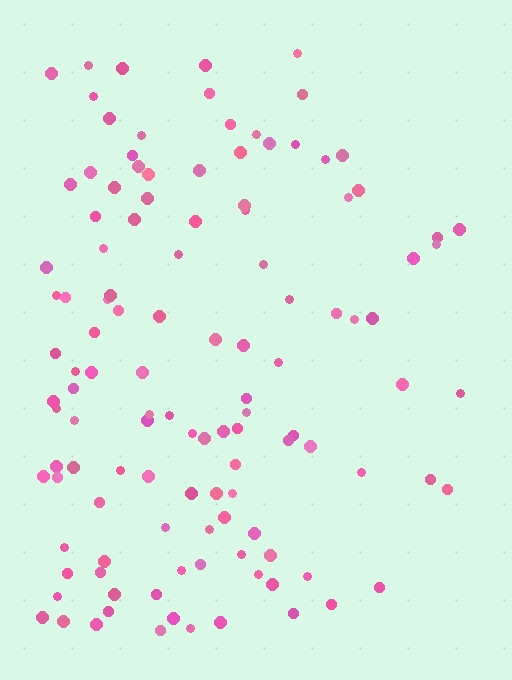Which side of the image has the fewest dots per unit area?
The right.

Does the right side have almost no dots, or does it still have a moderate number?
Still a moderate number, just noticeably fewer than the left.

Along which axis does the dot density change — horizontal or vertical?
Horizontal.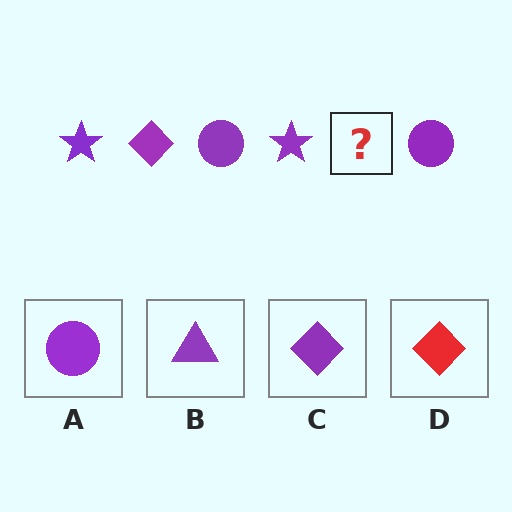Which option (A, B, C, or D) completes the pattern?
C.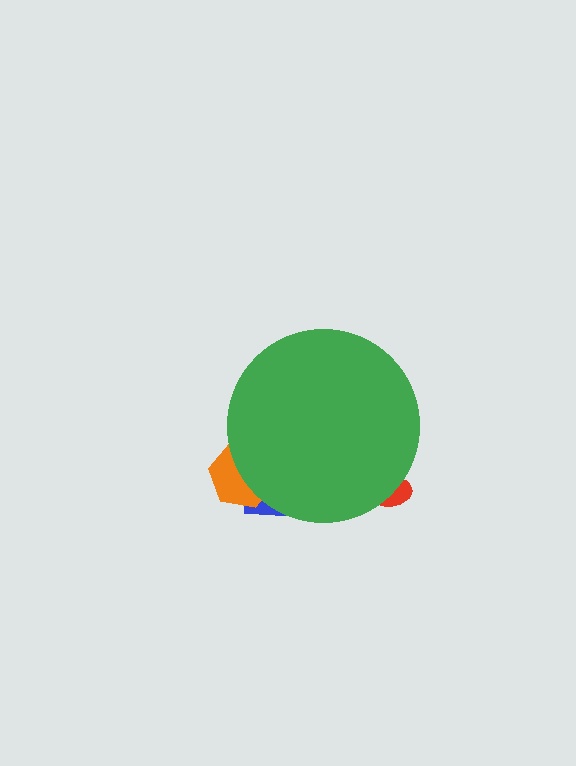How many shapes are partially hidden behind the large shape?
3 shapes are partially hidden.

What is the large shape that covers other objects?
A green circle.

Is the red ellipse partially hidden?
Yes, the red ellipse is partially hidden behind the green circle.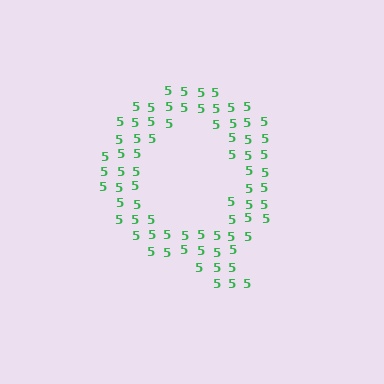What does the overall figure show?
The overall figure shows the letter Q.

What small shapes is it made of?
It is made of small digit 5's.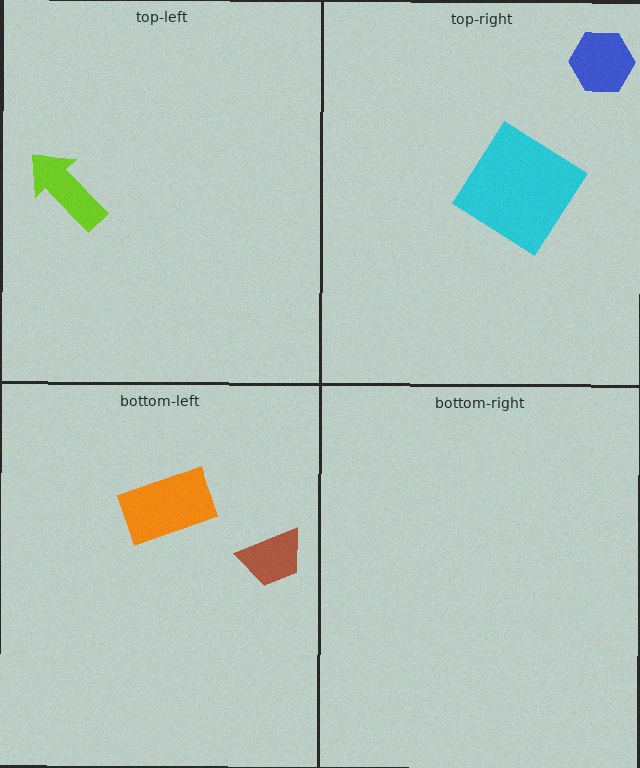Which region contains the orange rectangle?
The bottom-left region.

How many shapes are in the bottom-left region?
2.